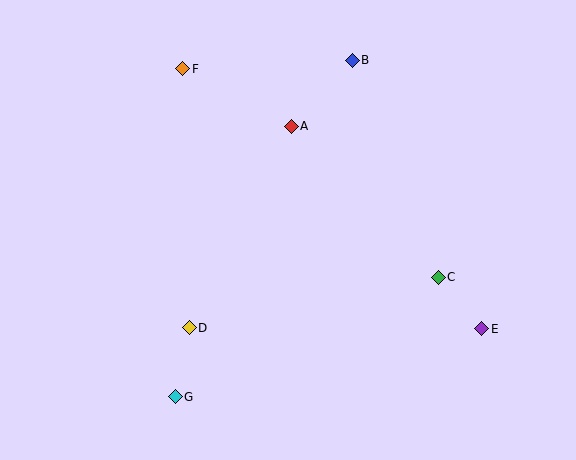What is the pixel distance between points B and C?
The distance between B and C is 233 pixels.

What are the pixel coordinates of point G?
Point G is at (175, 397).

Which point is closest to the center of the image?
Point A at (291, 126) is closest to the center.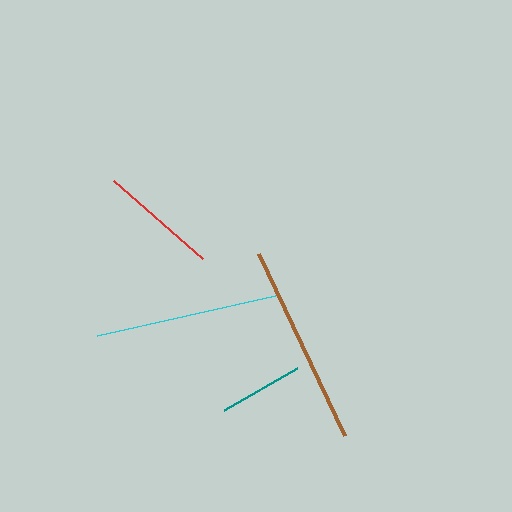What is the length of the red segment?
The red segment is approximately 119 pixels long.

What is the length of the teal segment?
The teal segment is approximately 85 pixels long.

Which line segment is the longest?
The brown line is the longest at approximately 201 pixels.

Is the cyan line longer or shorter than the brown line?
The brown line is longer than the cyan line.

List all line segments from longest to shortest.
From longest to shortest: brown, cyan, red, teal.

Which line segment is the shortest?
The teal line is the shortest at approximately 85 pixels.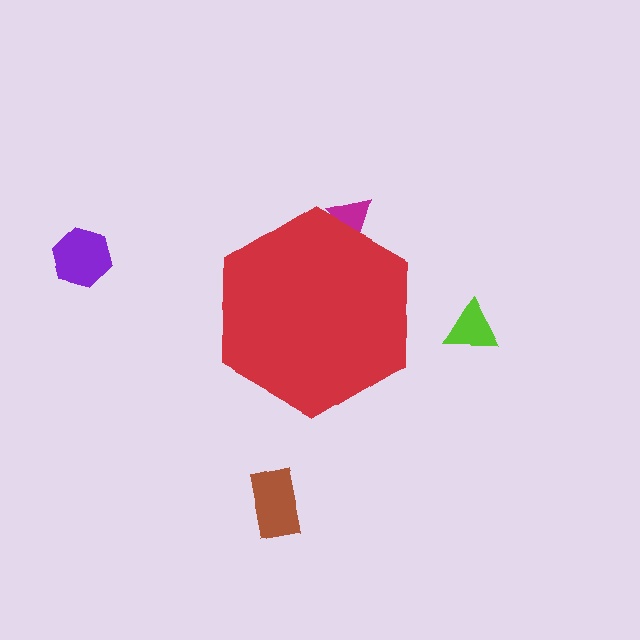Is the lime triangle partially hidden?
No, the lime triangle is fully visible.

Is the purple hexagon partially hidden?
No, the purple hexagon is fully visible.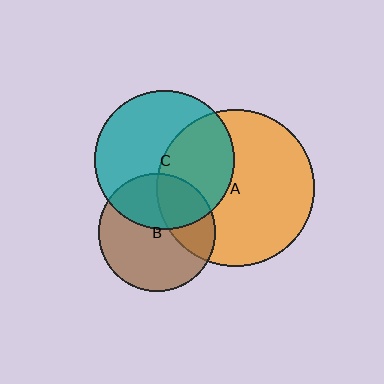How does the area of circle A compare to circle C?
Approximately 1.3 times.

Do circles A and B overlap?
Yes.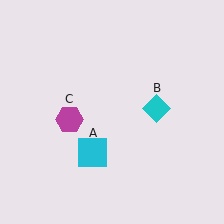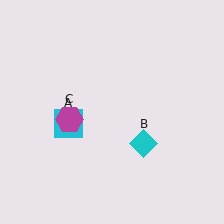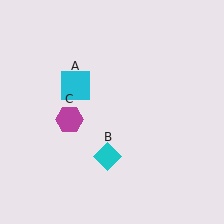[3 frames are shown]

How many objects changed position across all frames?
2 objects changed position: cyan square (object A), cyan diamond (object B).